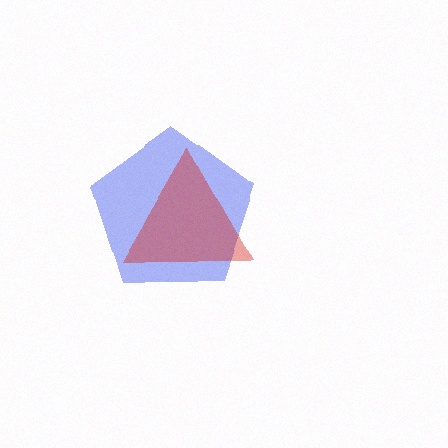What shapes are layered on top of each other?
The layered shapes are: a blue pentagon, a red triangle.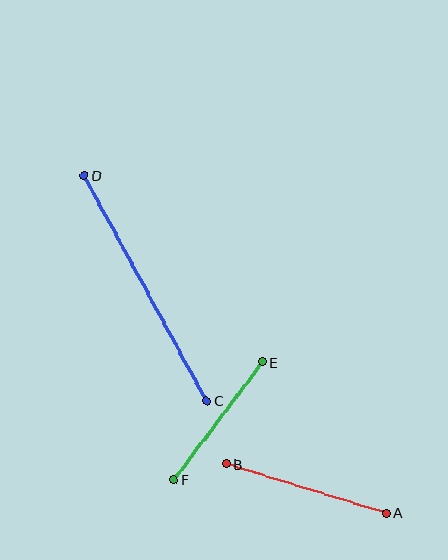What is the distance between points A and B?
The distance is approximately 168 pixels.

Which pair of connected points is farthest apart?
Points C and D are farthest apart.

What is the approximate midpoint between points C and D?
The midpoint is at approximately (145, 288) pixels.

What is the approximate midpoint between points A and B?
The midpoint is at approximately (306, 488) pixels.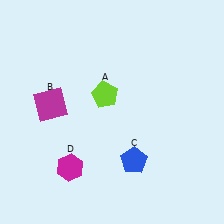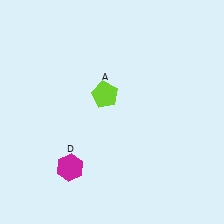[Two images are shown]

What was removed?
The blue pentagon (C), the magenta square (B) were removed in Image 2.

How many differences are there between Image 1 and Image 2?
There are 2 differences between the two images.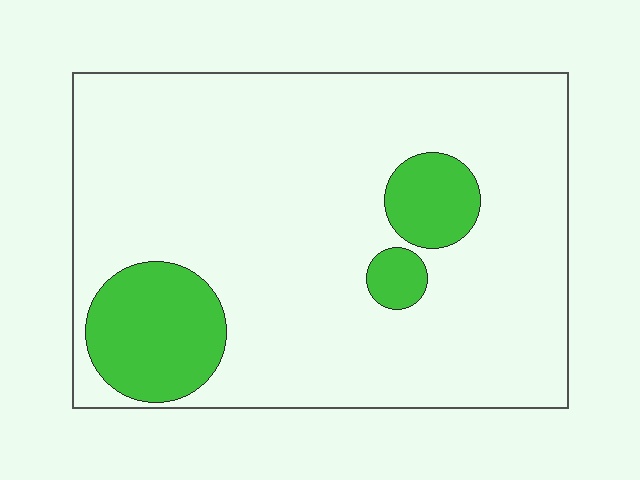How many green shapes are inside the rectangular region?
3.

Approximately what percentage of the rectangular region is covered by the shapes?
Approximately 15%.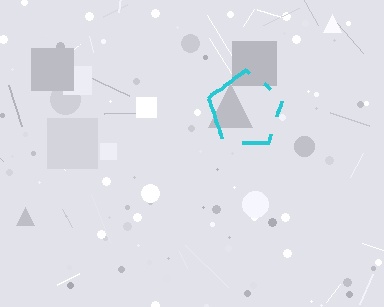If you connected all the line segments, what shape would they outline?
They would outline a pentagon.